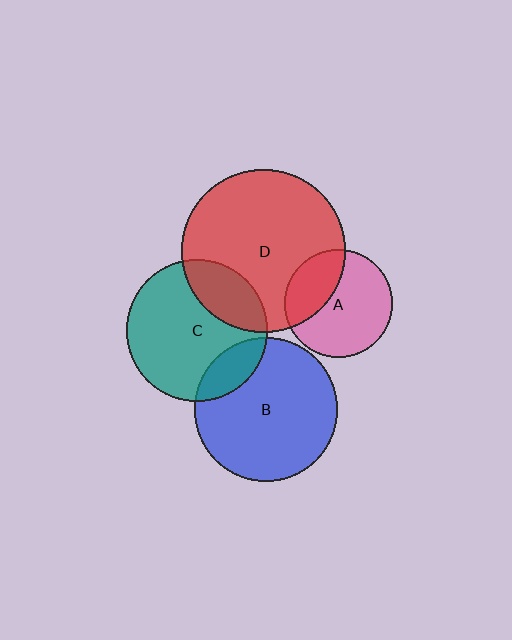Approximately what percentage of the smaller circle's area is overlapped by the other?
Approximately 35%.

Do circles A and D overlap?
Yes.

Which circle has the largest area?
Circle D (red).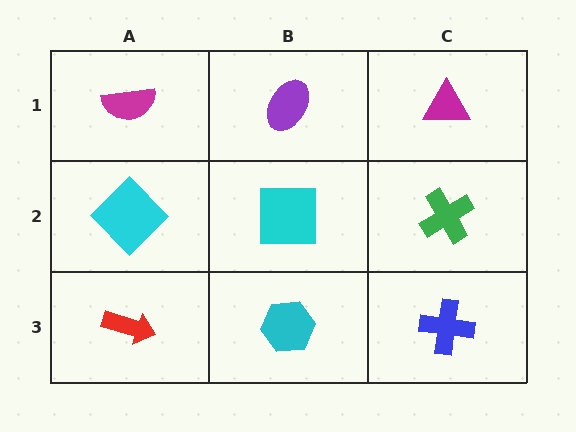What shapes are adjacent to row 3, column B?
A cyan square (row 2, column B), a red arrow (row 3, column A), a blue cross (row 3, column C).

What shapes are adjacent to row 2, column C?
A magenta triangle (row 1, column C), a blue cross (row 3, column C), a cyan square (row 2, column B).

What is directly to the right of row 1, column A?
A purple ellipse.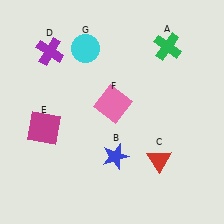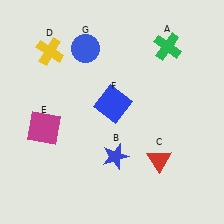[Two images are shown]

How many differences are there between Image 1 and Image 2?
There are 3 differences between the two images.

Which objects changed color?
D changed from purple to yellow. F changed from pink to blue. G changed from cyan to blue.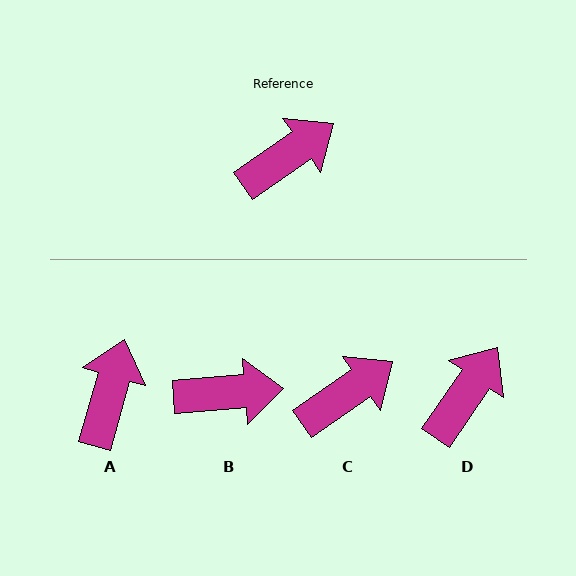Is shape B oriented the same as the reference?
No, it is off by about 31 degrees.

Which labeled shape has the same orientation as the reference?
C.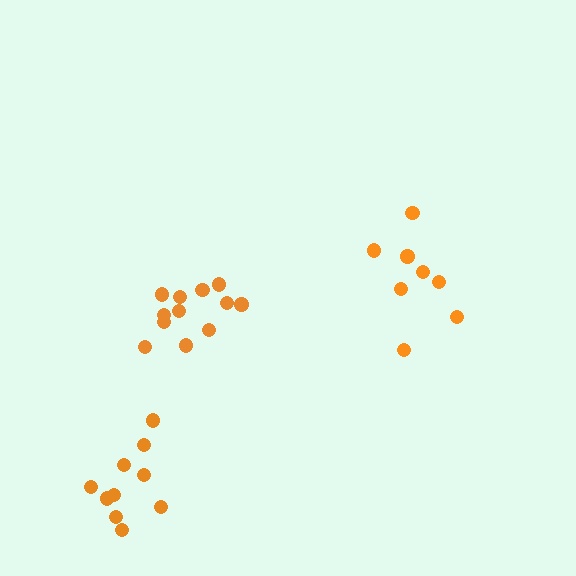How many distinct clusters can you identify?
There are 3 distinct clusters.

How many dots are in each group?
Group 1: 10 dots, Group 2: 12 dots, Group 3: 8 dots (30 total).